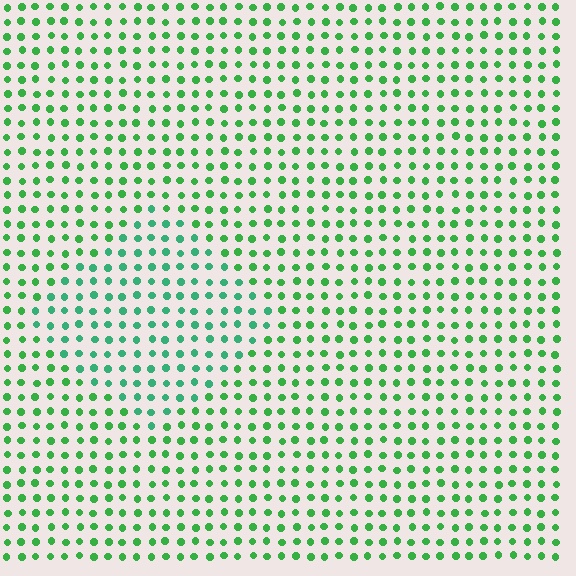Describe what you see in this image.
The image is filled with small green elements in a uniform arrangement. A diamond-shaped region is visible where the elements are tinted to a slightly different hue, forming a subtle color boundary.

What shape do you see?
I see a diamond.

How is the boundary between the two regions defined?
The boundary is defined purely by a slight shift in hue (about 26 degrees). Spacing, size, and orientation are identical on both sides.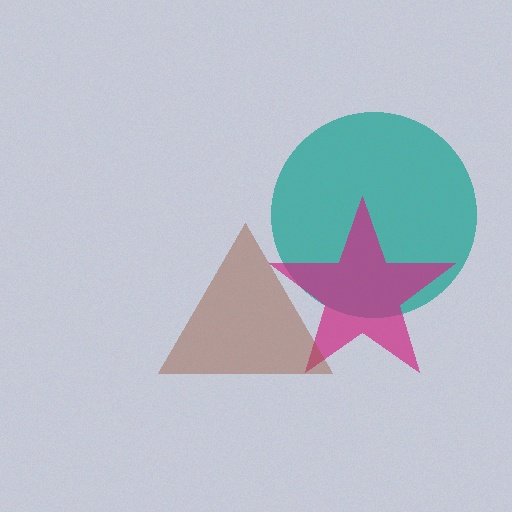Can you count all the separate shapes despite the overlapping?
Yes, there are 3 separate shapes.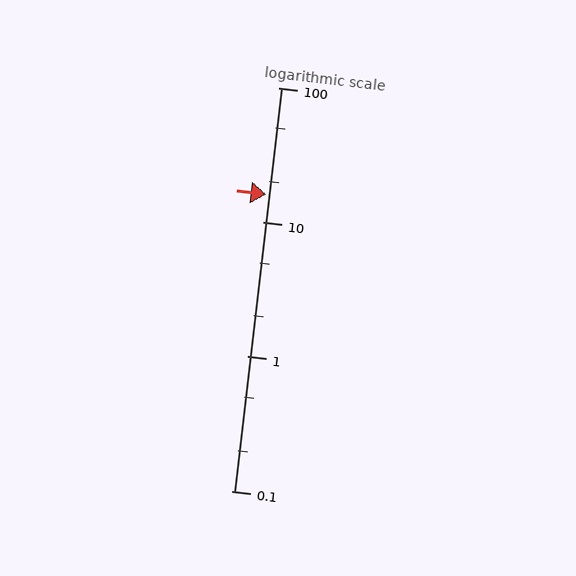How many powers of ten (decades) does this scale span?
The scale spans 3 decades, from 0.1 to 100.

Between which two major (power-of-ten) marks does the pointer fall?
The pointer is between 10 and 100.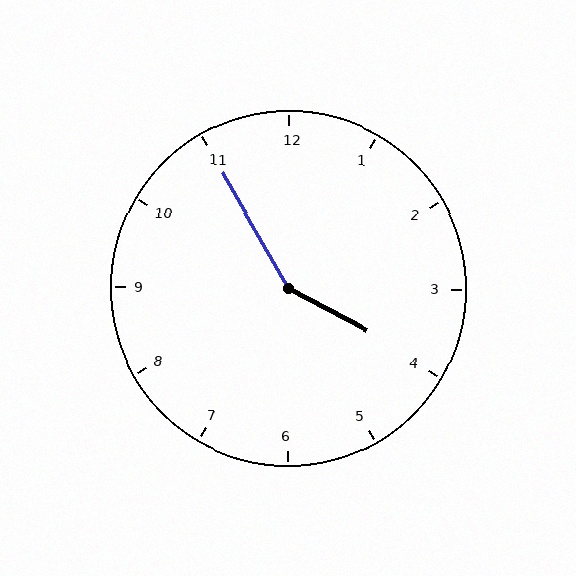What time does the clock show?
3:55.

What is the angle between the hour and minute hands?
Approximately 148 degrees.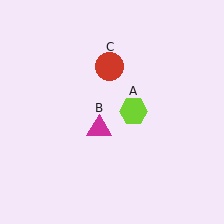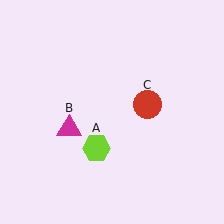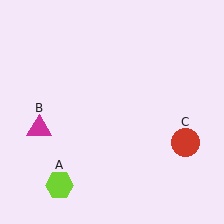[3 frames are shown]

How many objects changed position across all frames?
3 objects changed position: lime hexagon (object A), magenta triangle (object B), red circle (object C).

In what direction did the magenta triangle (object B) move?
The magenta triangle (object B) moved left.